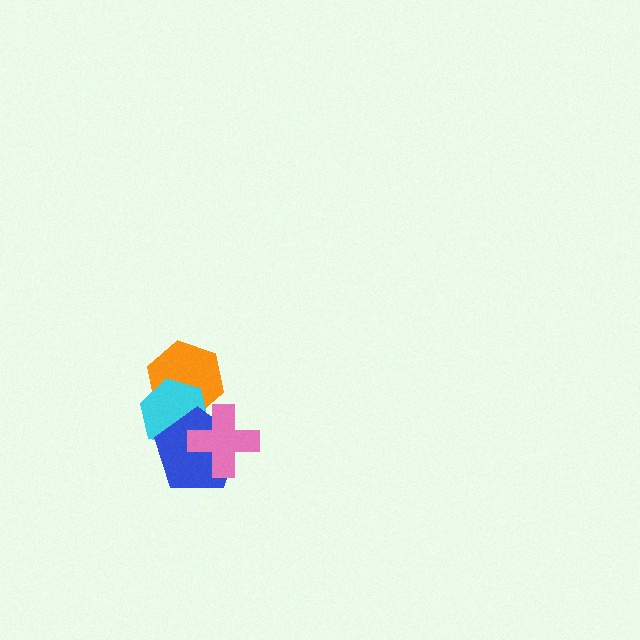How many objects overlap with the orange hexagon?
2 objects overlap with the orange hexagon.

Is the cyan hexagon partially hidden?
Yes, it is partially covered by another shape.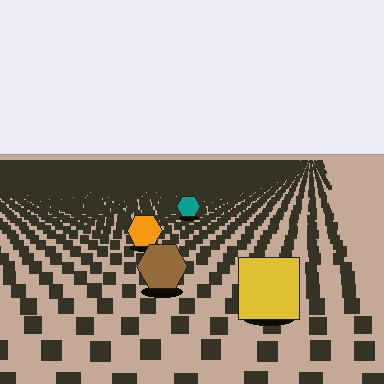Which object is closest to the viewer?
The yellow square is closest. The texture marks near it are larger and more spread out.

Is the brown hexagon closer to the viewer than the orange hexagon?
Yes. The brown hexagon is closer — you can tell from the texture gradient: the ground texture is coarser near it.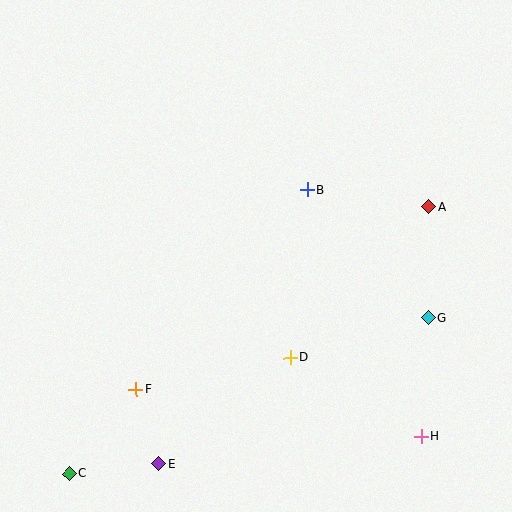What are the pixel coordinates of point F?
Point F is at (136, 390).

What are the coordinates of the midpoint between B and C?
The midpoint between B and C is at (188, 332).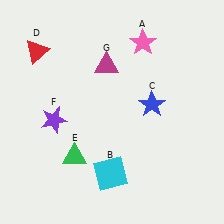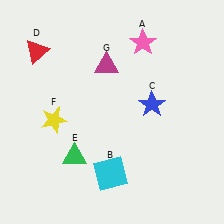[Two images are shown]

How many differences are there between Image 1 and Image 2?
There is 1 difference between the two images.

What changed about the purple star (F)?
In Image 1, F is purple. In Image 2, it changed to yellow.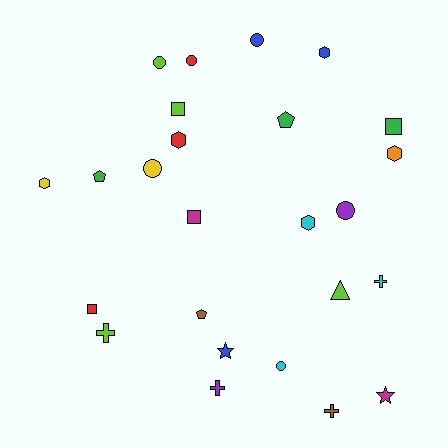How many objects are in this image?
There are 25 objects.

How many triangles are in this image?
There is 1 triangle.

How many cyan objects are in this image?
There are 3 cyan objects.